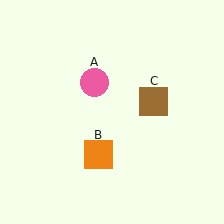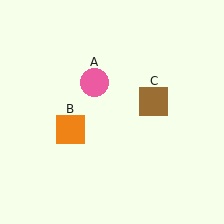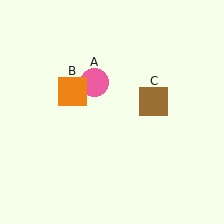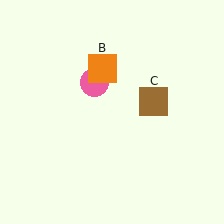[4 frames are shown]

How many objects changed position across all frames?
1 object changed position: orange square (object B).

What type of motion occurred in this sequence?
The orange square (object B) rotated clockwise around the center of the scene.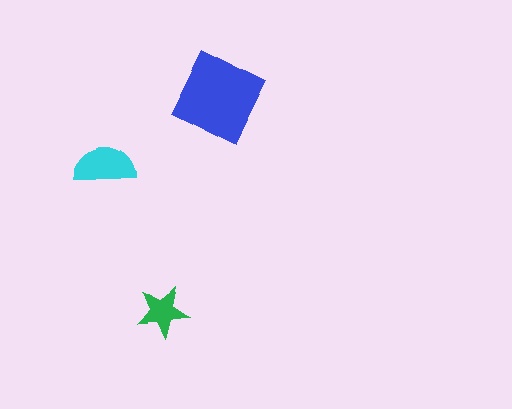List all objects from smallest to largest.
The green star, the cyan semicircle, the blue diamond.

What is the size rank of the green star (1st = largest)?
3rd.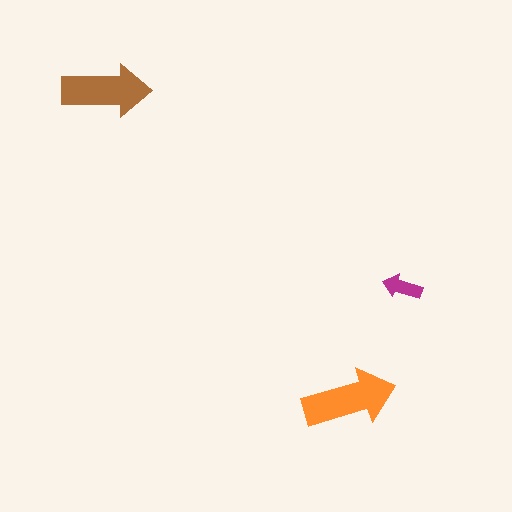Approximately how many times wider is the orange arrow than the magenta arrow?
About 2.5 times wider.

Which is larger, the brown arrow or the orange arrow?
The orange one.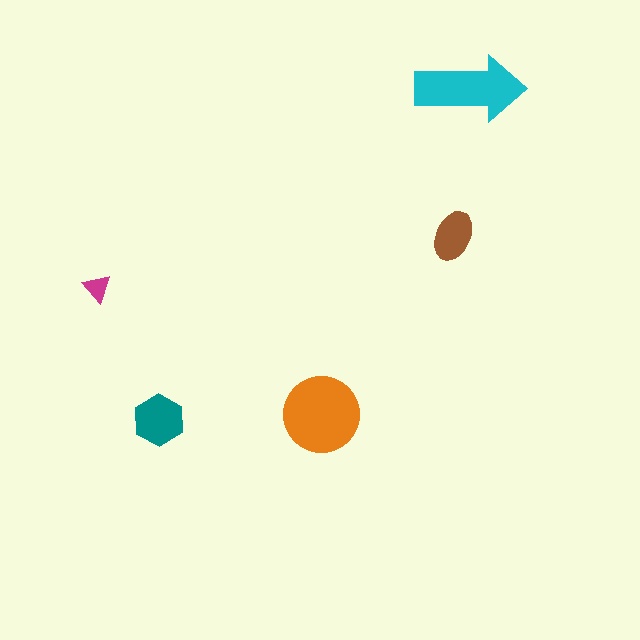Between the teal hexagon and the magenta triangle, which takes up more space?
The teal hexagon.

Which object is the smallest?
The magenta triangle.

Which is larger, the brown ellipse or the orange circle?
The orange circle.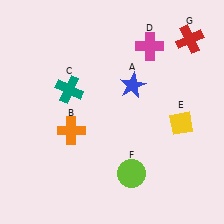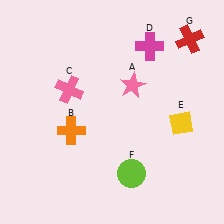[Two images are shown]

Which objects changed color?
A changed from blue to pink. C changed from teal to pink.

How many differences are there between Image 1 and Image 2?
There are 2 differences between the two images.